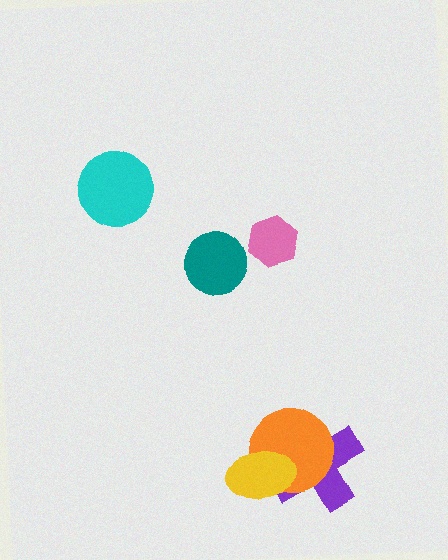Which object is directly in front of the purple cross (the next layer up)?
The orange circle is directly in front of the purple cross.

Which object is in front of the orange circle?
The yellow ellipse is in front of the orange circle.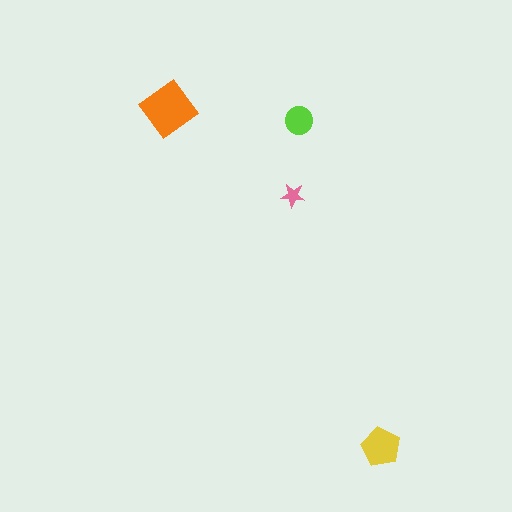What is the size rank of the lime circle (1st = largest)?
3rd.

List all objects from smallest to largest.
The pink star, the lime circle, the yellow pentagon, the orange diamond.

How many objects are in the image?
There are 4 objects in the image.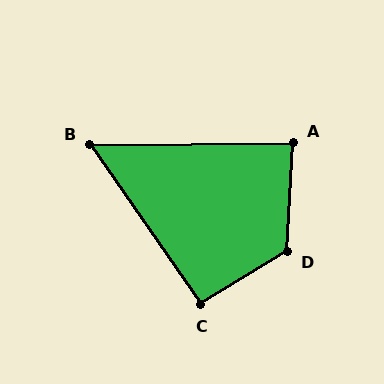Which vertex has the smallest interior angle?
B, at approximately 56 degrees.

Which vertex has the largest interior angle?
D, at approximately 124 degrees.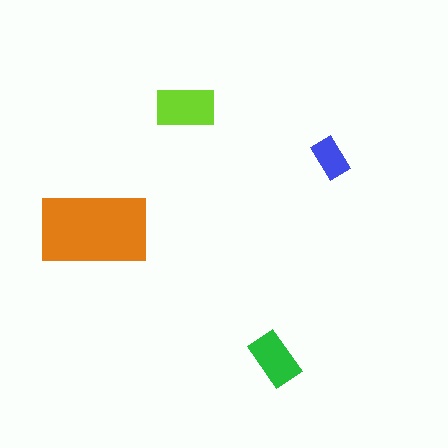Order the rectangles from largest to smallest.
the orange one, the lime one, the green one, the blue one.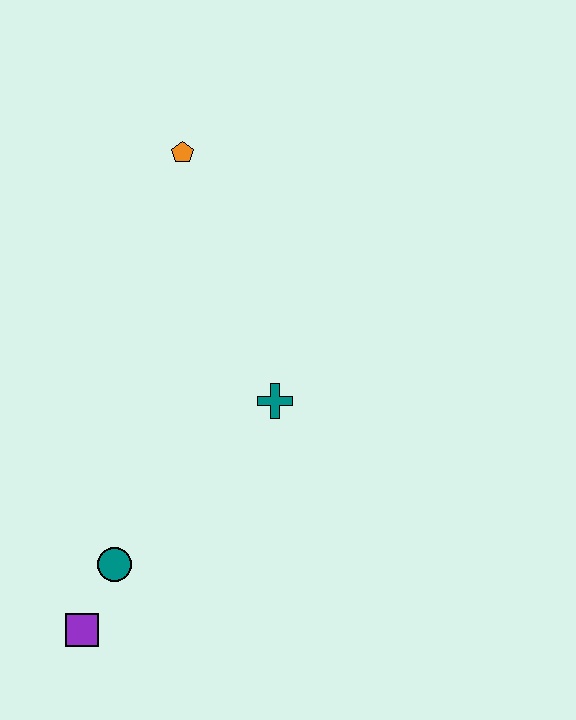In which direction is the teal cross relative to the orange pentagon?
The teal cross is below the orange pentagon.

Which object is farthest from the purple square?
The orange pentagon is farthest from the purple square.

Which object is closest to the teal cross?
The teal circle is closest to the teal cross.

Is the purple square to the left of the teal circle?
Yes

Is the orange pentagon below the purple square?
No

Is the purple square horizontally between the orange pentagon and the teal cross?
No